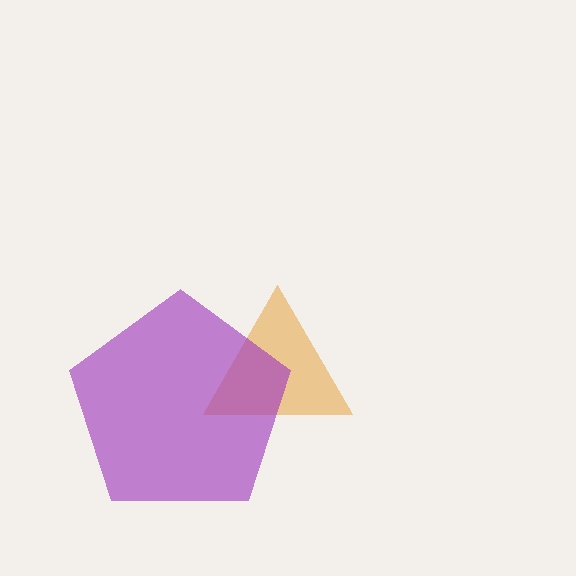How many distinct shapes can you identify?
There are 2 distinct shapes: an orange triangle, a purple pentagon.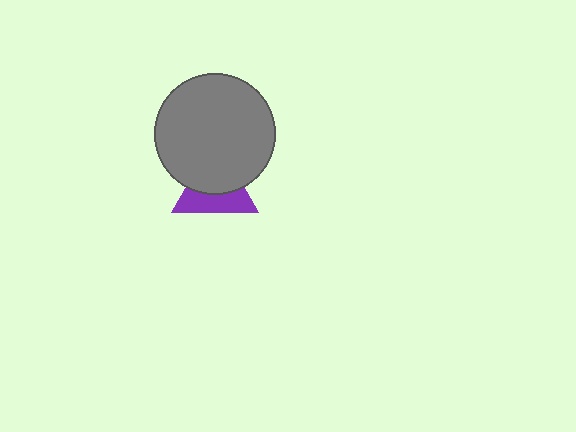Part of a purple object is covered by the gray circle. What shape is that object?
It is a triangle.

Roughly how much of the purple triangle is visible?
About half of it is visible (roughly 47%).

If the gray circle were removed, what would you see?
You would see the complete purple triangle.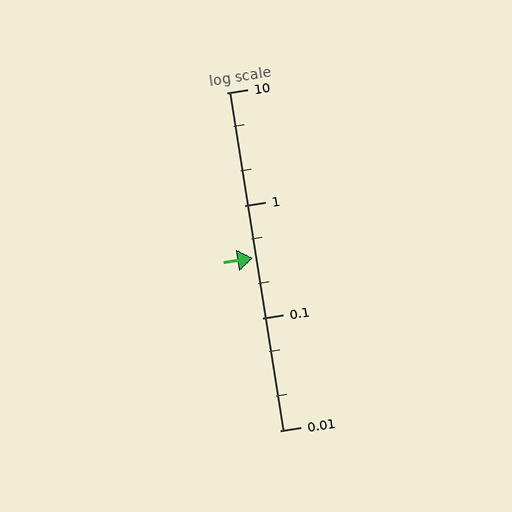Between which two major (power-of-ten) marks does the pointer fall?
The pointer is between 0.1 and 1.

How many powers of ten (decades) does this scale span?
The scale spans 3 decades, from 0.01 to 10.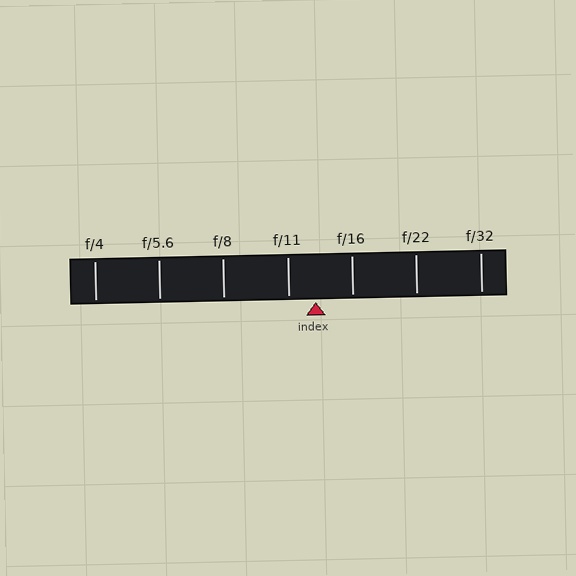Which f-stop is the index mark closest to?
The index mark is closest to f/11.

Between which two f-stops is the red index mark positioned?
The index mark is between f/11 and f/16.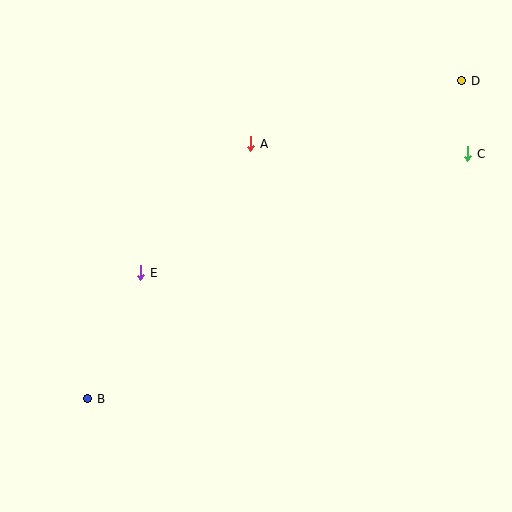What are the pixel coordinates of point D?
Point D is at (462, 81).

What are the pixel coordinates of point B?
Point B is at (88, 399).